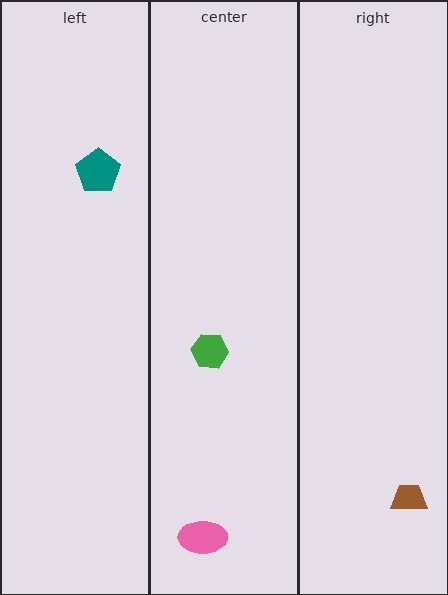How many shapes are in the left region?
1.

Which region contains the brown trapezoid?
The right region.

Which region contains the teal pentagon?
The left region.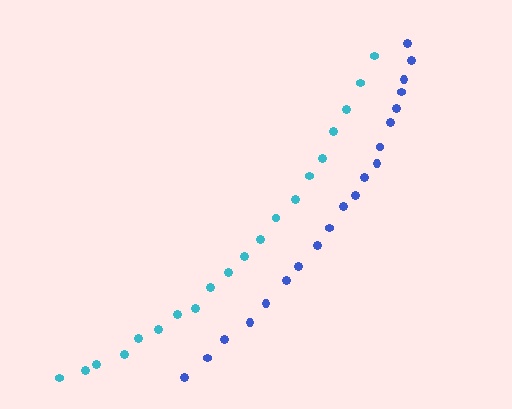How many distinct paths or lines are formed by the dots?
There are 2 distinct paths.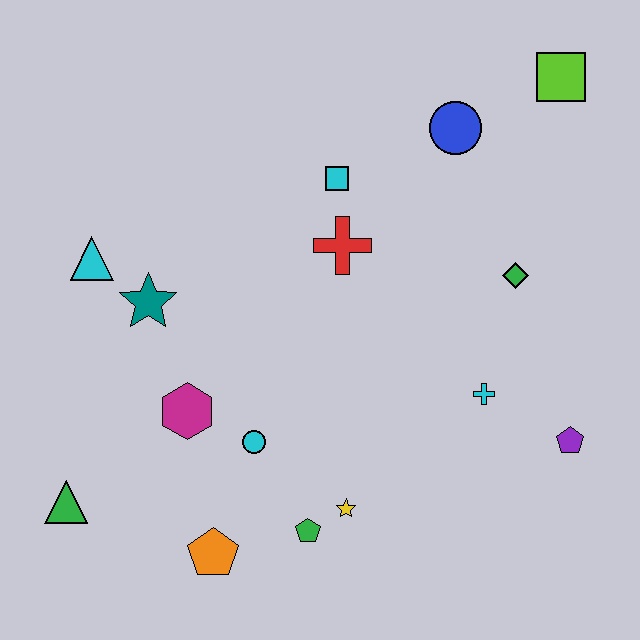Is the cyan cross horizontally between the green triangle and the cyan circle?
No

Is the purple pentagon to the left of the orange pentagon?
No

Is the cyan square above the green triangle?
Yes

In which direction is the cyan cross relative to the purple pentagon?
The cyan cross is to the left of the purple pentagon.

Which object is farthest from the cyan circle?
The lime square is farthest from the cyan circle.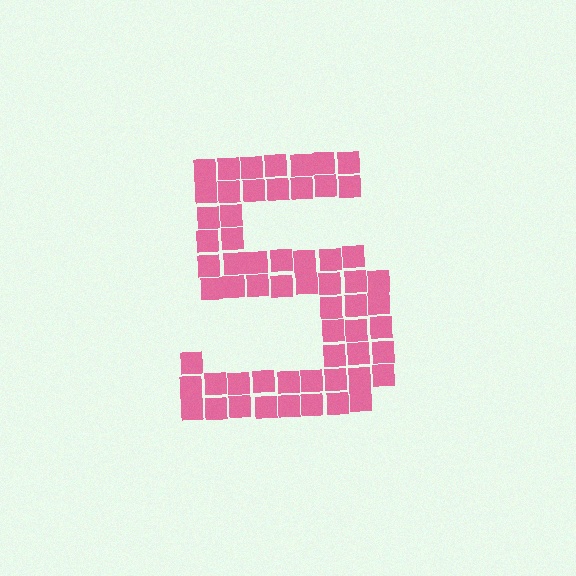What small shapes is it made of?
It is made of small squares.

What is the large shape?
The large shape is the digit 5.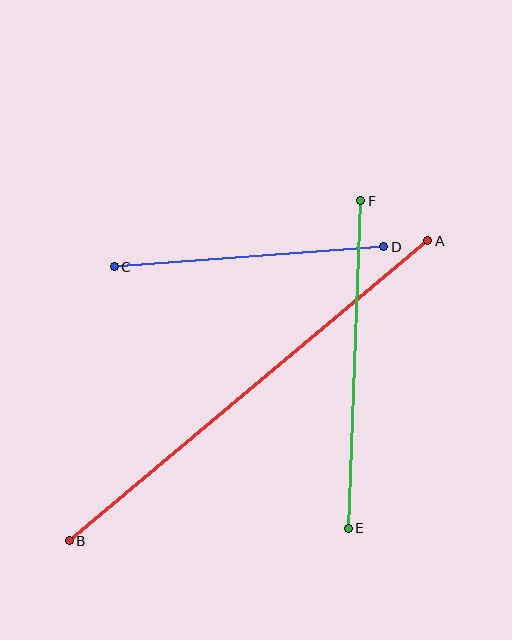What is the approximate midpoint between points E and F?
The midpoint is at approximately (355, 365) pixels.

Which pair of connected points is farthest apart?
Points A and B are farthest apart.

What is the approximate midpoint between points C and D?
The midpoint is at approximately (249, 257) pixels.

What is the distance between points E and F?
The distance is approximately 328 pixels.